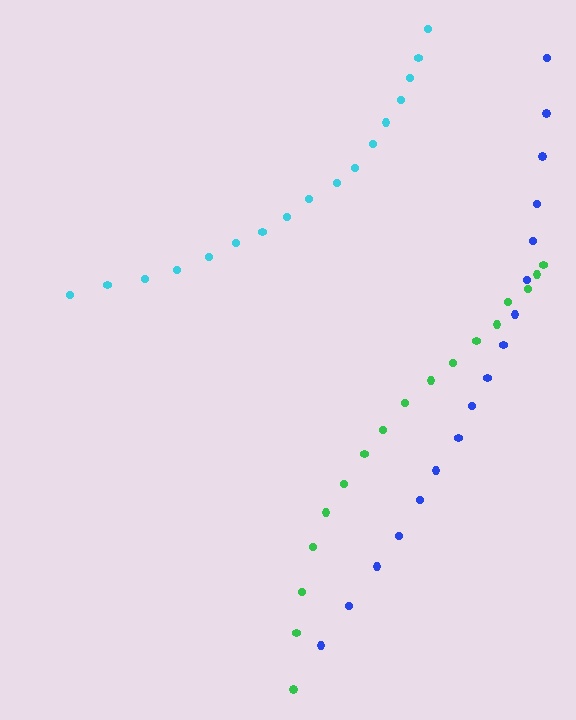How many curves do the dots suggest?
There are 3 distinct paths.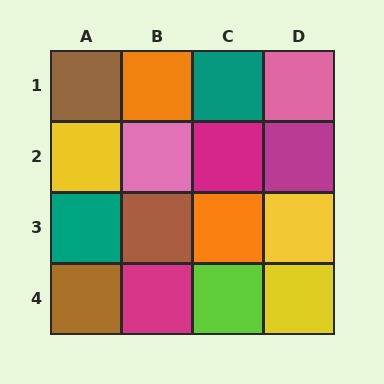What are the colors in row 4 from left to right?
Brown, magenta, lime, yellow.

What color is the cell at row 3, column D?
Yellow.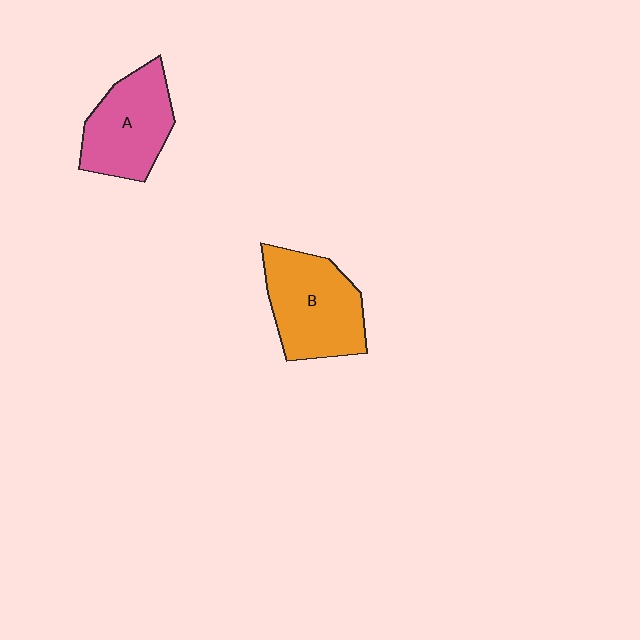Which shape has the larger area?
Shape B (orange).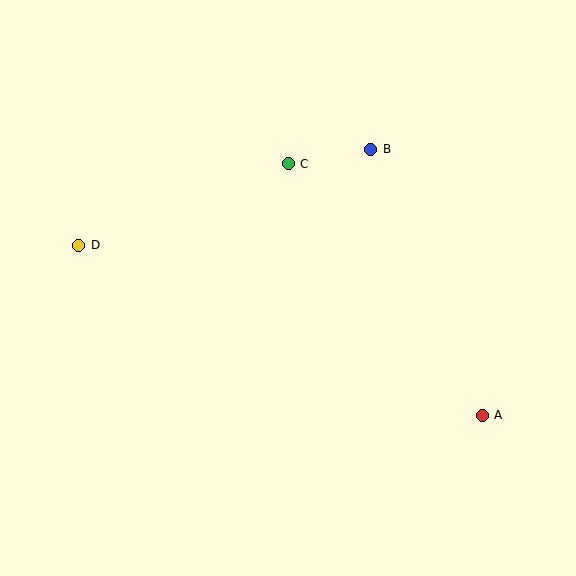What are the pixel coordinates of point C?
Point C is at (288, 164).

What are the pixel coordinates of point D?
Point D is at (79, 245).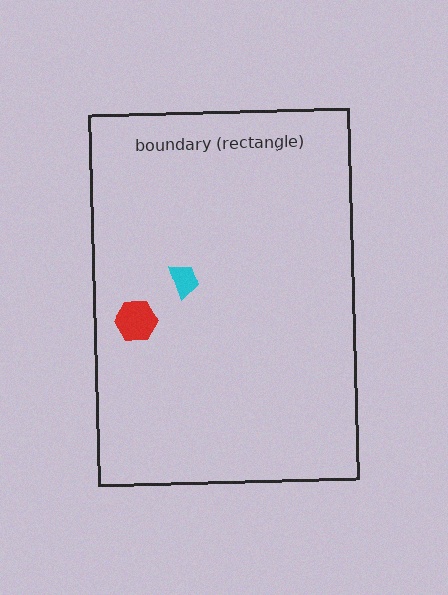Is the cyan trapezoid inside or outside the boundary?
Inside.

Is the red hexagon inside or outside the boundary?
Inside.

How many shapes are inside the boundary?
2 inside, 0 outside.